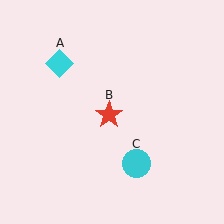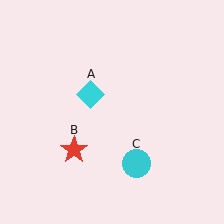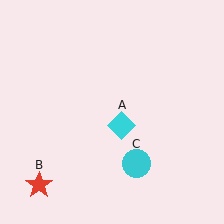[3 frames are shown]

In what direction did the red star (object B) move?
The red star (object B) moved down and to the left.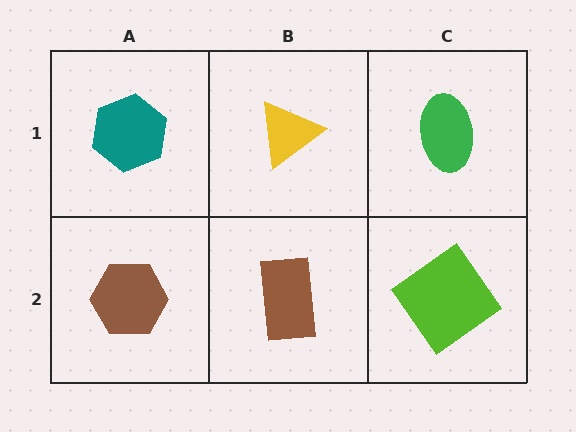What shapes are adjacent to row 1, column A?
A brown hexagon (row 2, column A), a yellow triangle (row 1, column B).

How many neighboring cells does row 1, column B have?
3.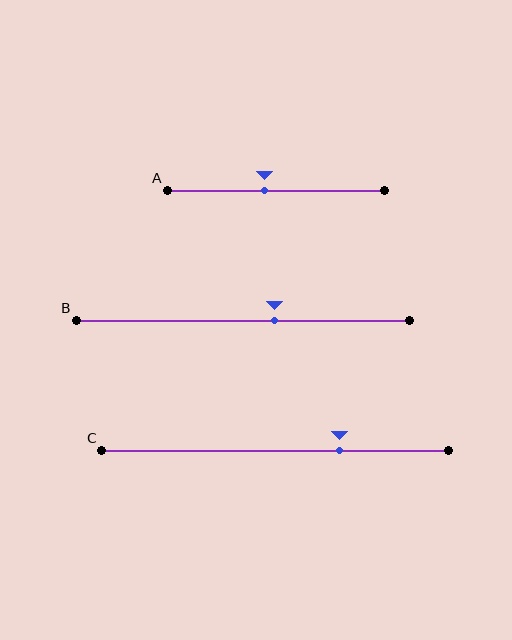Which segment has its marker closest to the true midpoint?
Segment A has its marker closest to the true midpoint.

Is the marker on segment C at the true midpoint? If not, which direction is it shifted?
No, the marker on segment C is shifted to the right by about 18% of the segment length.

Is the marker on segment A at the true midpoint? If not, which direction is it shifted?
No, the marker on segment A is shifted to the left by about 5% of the segment length.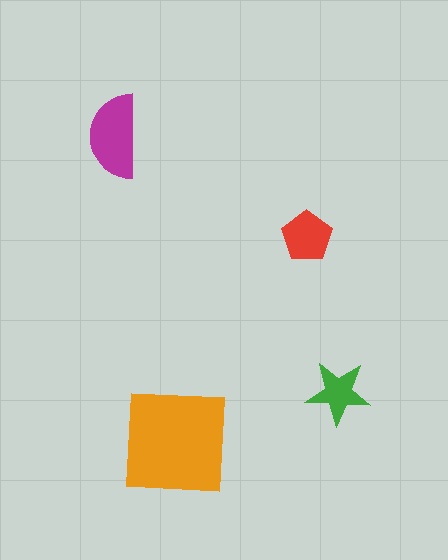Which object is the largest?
The orange square.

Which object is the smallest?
The green star.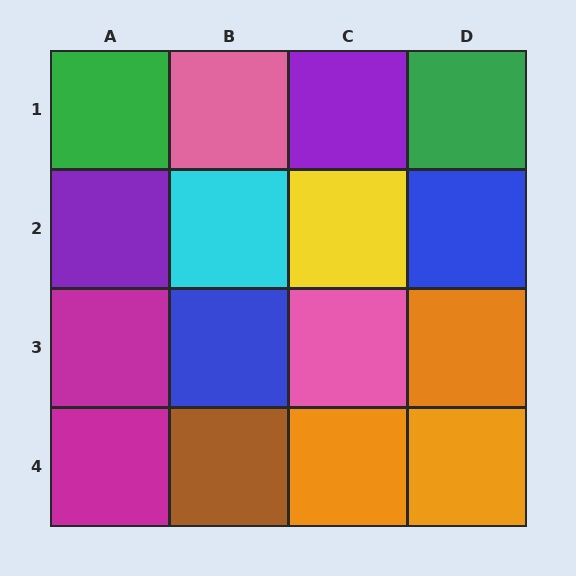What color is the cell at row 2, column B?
Cyan.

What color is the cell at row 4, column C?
Orange.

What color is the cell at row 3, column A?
Magenta.